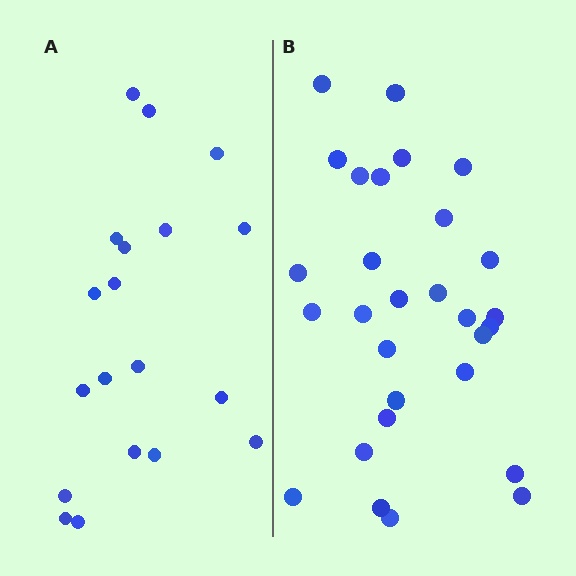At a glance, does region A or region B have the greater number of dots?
Region B (the right region) has more dots.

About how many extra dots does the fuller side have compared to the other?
Region B has roughly 10 or so more dots than region A.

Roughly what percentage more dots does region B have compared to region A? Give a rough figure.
About 55% more.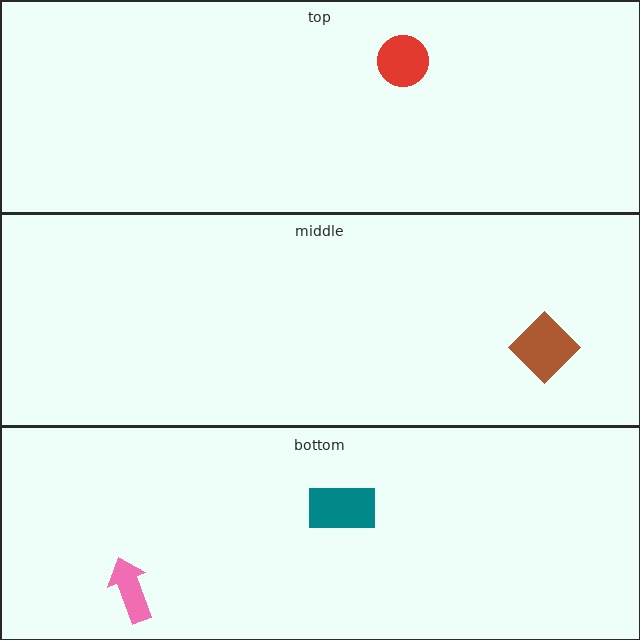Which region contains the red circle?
The top region.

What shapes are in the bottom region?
The teal rectangle, the pink arrow.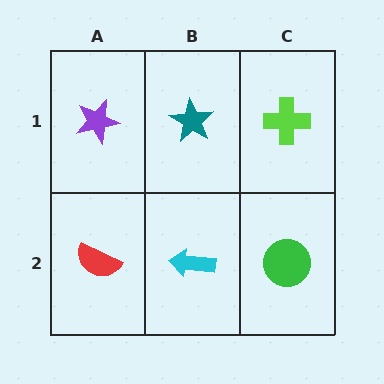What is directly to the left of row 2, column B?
A red semicircle.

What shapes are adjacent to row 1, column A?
A red semicircle (row 2, column A), a teal star (row 1, column B).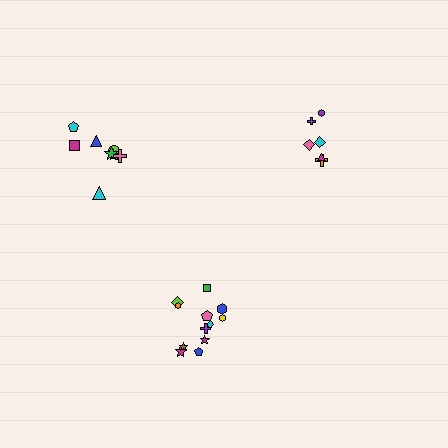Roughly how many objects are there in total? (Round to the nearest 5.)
Roughly 25 objects in total.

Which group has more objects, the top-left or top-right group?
The top-left group.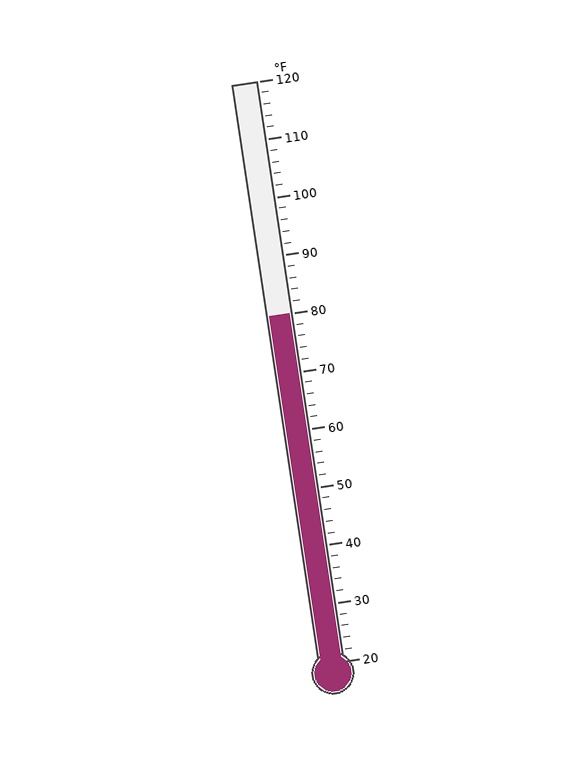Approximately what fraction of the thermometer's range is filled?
The thermometer is filled to approximately 60% of its range.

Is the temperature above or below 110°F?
The temperature is below 110°F.